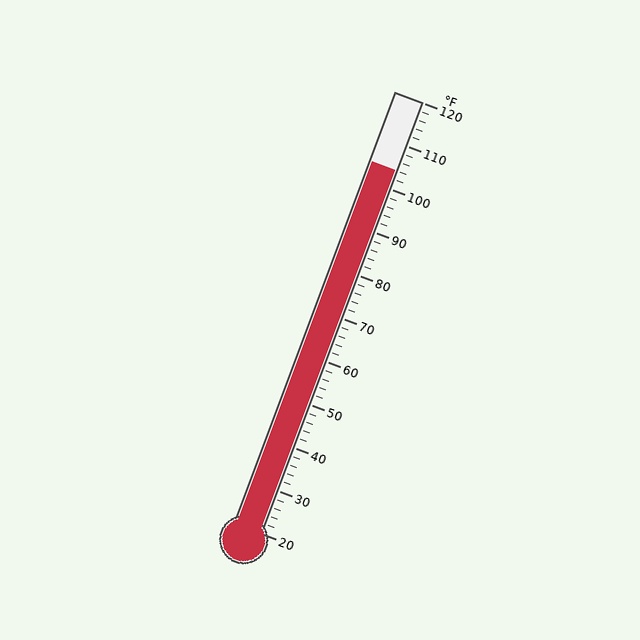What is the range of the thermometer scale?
The thermometer scale ranges from 20°F to 120°F.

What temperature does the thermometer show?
The thermometer shows approximately 104°F.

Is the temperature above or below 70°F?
The temperature is above 70°F.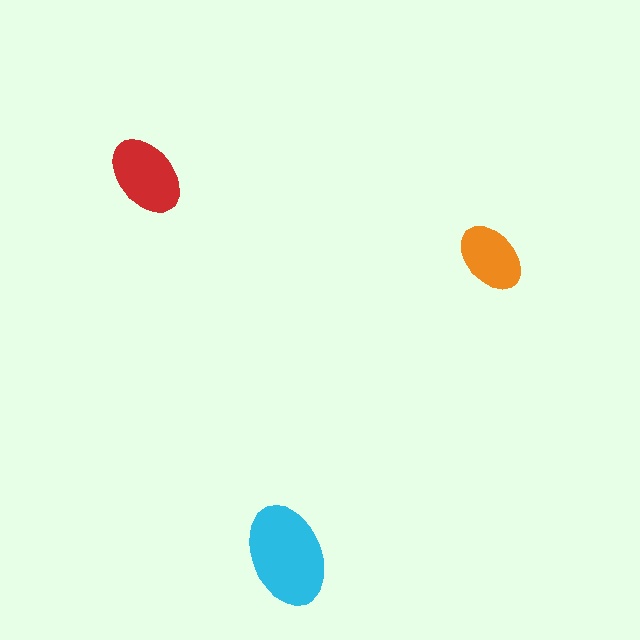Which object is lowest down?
The cyan ellipse is bottommost.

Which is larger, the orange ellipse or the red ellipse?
The red one.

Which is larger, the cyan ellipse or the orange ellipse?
The cyan one.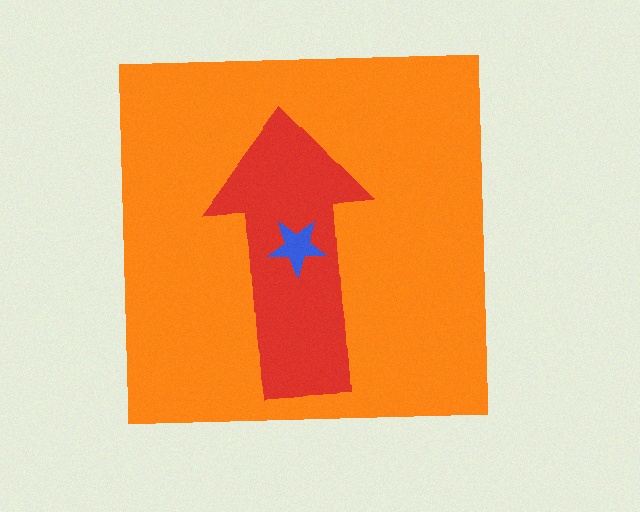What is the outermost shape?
The orange square.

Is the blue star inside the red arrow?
Yes.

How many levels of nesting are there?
3.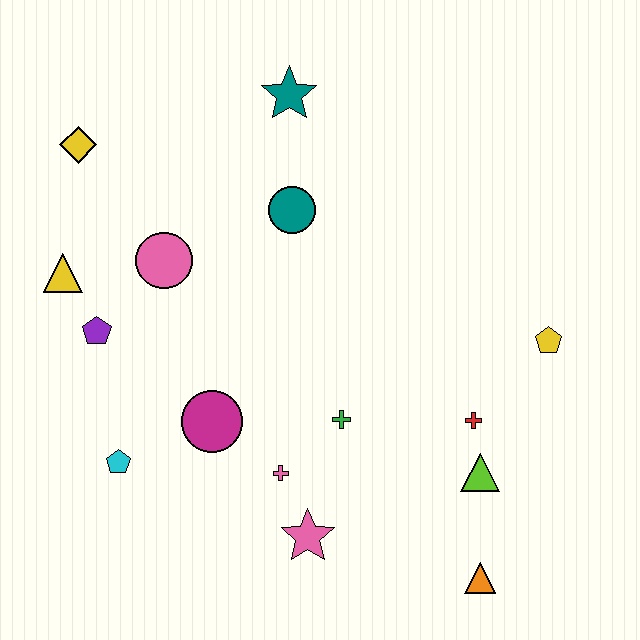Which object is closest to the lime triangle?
The red cross is closest to the lime triangle.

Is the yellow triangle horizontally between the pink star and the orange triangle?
No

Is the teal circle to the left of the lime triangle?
Yes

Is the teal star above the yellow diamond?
Yes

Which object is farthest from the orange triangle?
The yellow diamond is farthest from the orange triangle.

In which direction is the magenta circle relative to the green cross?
The magenta circle is to the left of the green cross.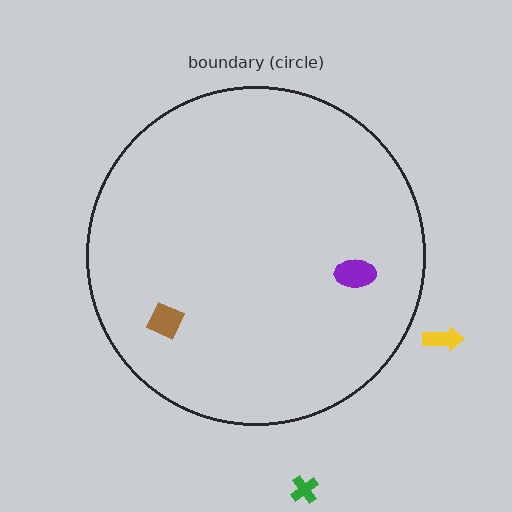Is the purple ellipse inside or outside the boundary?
Inside.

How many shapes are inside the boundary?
2 inside, 2 outside.